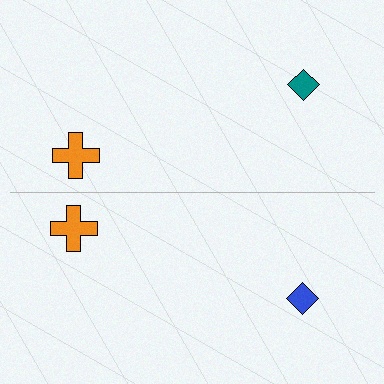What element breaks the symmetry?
The blue diamond on the bottom side breaks the symmetry — its mirror counterpart is teal.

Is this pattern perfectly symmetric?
No, the pattern is not perfectly symmetric. The blue diamond on the bottom side breaks the symmetry — its mirror counterpart is teal.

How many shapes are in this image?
There are 4 shapes in this image.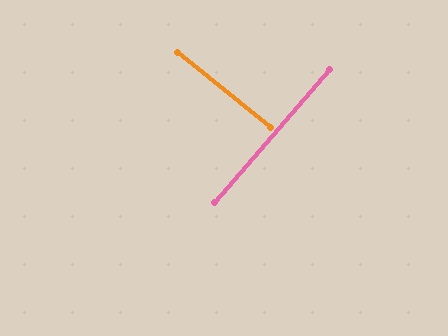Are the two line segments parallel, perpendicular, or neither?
Perpendicular — they meet at approximately 88°.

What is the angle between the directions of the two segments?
Approximately 88 degrees.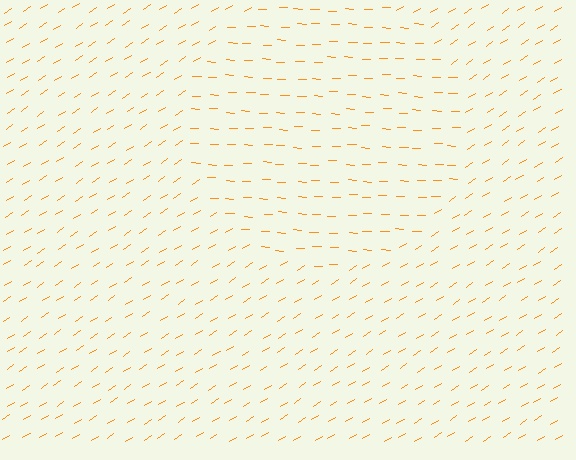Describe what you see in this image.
The image is filled with small orange line segments. A circle region in the image has lines oriented differently from the surrounding lines, creating a visible texture boundary.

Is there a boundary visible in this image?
Yes, there is a texture boundary formed by a change in line orientation.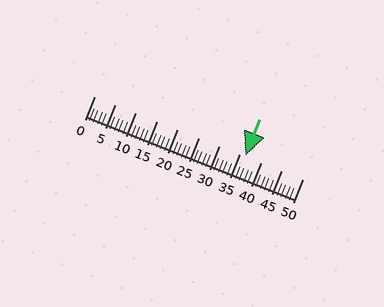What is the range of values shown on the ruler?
The ruler shows values from 0 to 50.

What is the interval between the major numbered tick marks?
The major tick marks are spaced 5 units apart.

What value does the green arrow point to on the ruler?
The green arrow points to approximately 36.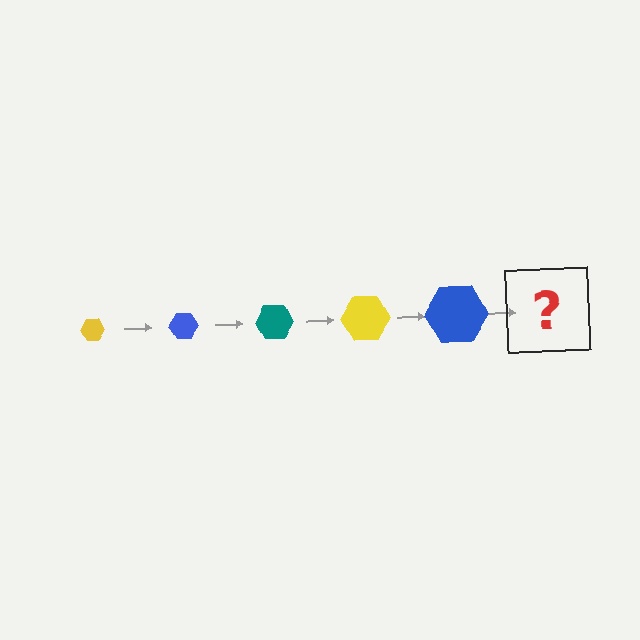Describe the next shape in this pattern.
It should be a teal hexagon, larger than the previous one.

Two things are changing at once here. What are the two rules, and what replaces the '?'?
The two rules are that the hexagon grows larger each step and the color cycles through yellow, blue, and teal. The '?' should be a teal hexagon, larger than the previous one.